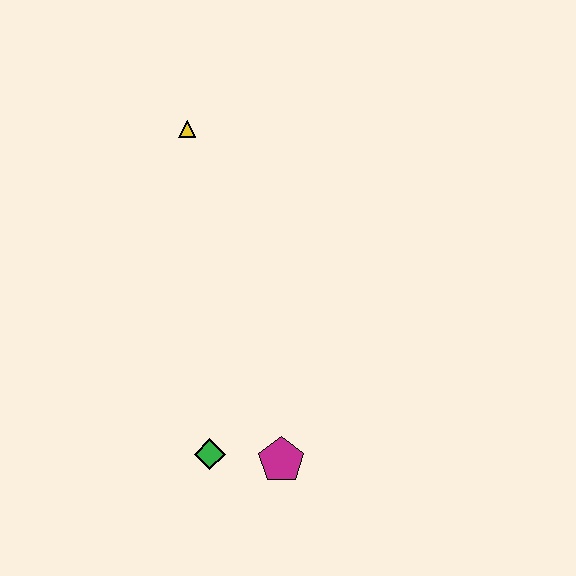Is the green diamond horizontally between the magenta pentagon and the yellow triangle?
Yes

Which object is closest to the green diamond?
The magenta pentagon is closest to the green diamond.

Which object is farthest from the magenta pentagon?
The yellow triangle is farthest from the magenta pentagon.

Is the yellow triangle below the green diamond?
No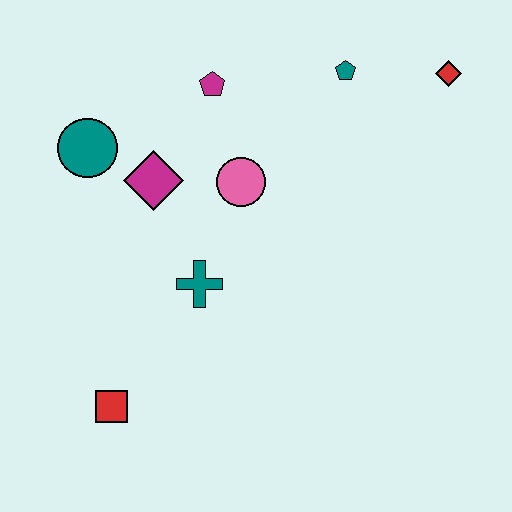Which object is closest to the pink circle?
The magenta diamond is closest to the pink circle.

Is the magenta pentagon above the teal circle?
Yes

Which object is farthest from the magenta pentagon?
The red square is farthest from the magenta pentagon.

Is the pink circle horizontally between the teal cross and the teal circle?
No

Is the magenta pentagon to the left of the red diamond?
Yes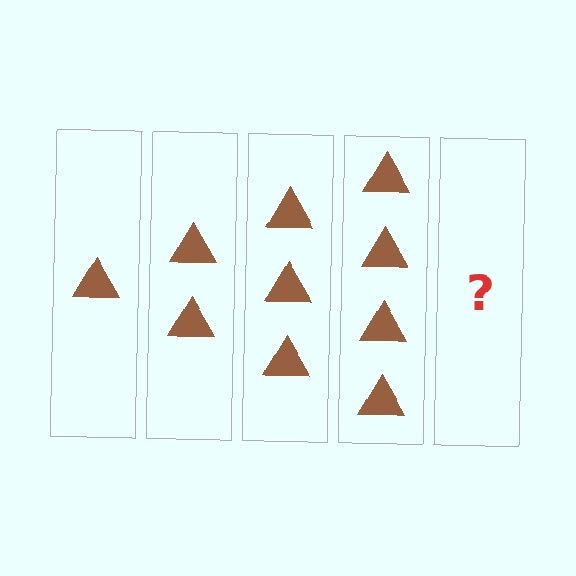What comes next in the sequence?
The next element should be 5 triangles.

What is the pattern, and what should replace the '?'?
The pattern is that each step adds one more triangle. The '?' should be 5 triangles.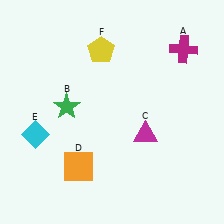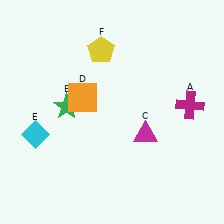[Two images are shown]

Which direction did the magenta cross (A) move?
The magenta cross (A) moved down.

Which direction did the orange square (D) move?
The orange square (D) moved up.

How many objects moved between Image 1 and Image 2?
2 objects moved between the two images.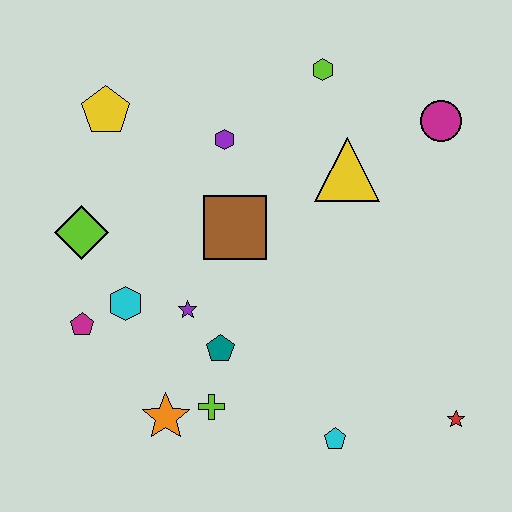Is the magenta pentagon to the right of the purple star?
No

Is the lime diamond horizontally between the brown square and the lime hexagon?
No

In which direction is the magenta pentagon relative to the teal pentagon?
The magenta pentagon is to the left of the teal pentagon.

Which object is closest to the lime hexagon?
The yellow triangle is closest to the lime hexagon.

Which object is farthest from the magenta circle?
The magenta pentagon is farthest from the magenta circle.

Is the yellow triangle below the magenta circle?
Yes